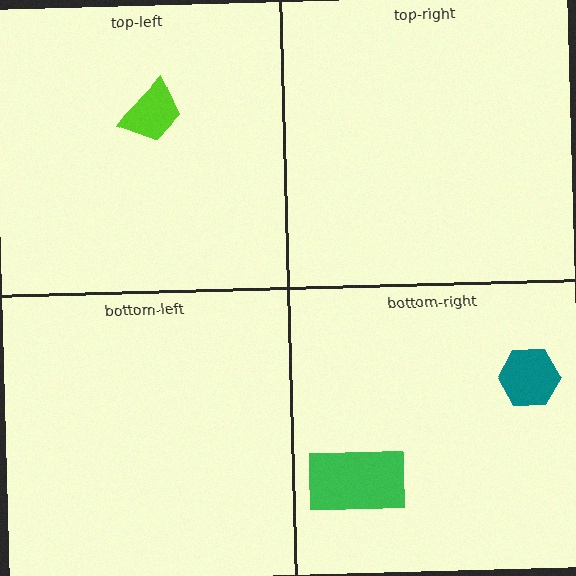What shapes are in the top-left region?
The lime trapezoid.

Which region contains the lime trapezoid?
The top-left region.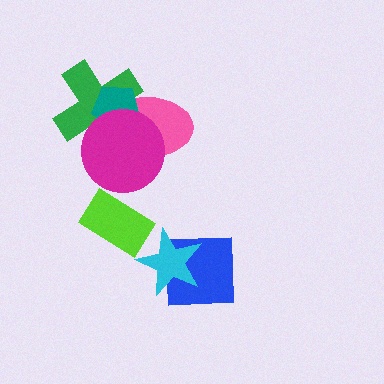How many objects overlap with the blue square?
1 object overlaps with the blue square.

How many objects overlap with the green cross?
3 objects overlap with the green cross.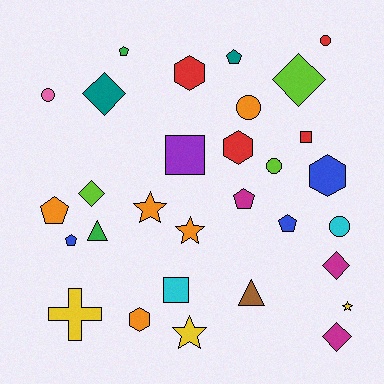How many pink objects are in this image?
There is 1 pink object.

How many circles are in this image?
There are 5 circles.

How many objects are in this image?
There are 30 objects.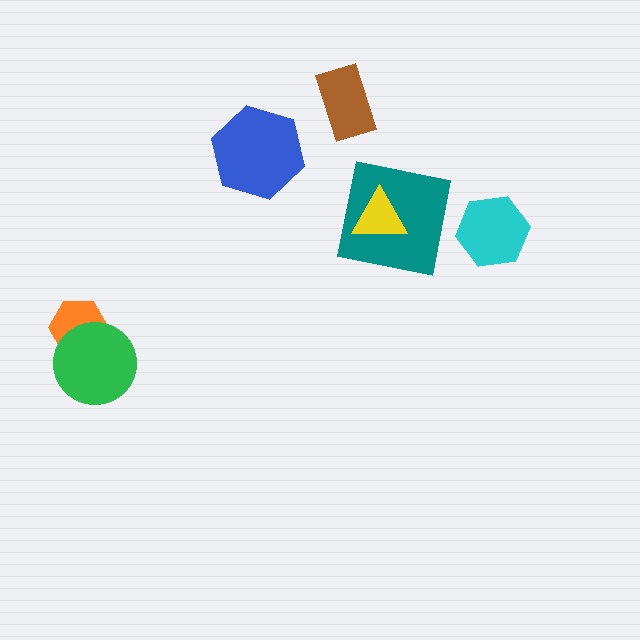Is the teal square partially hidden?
Yes, it is partially covered by another shape.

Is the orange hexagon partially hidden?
Yes, it is partially covered by another shape.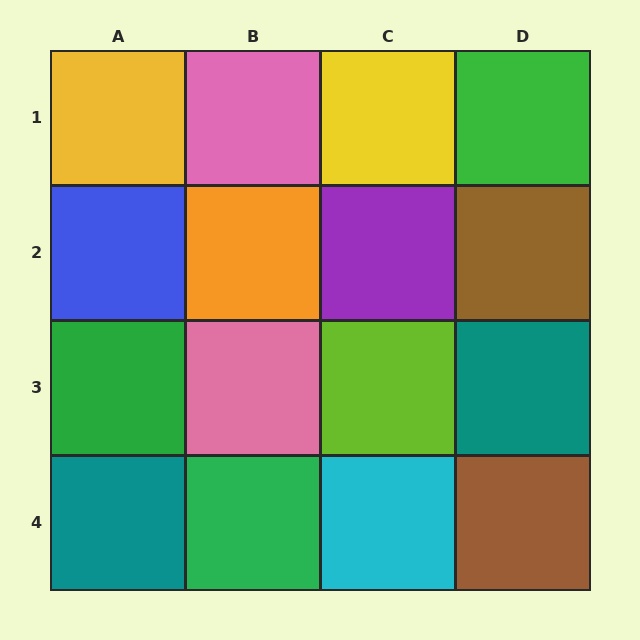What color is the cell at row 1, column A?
Yellow.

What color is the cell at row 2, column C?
Purple.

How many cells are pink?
2 cells are pink.